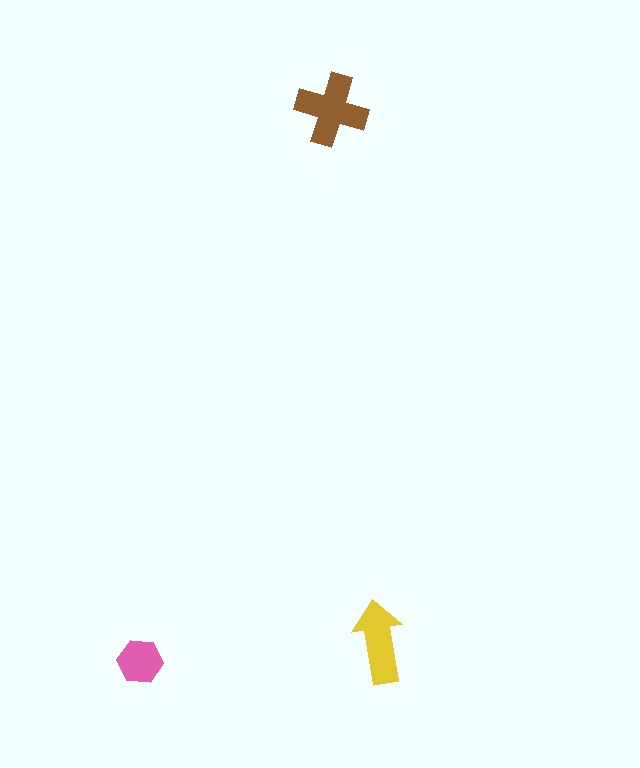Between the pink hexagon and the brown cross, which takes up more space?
The brown cross.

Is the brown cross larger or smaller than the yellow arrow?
Larger.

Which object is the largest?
The brown cross.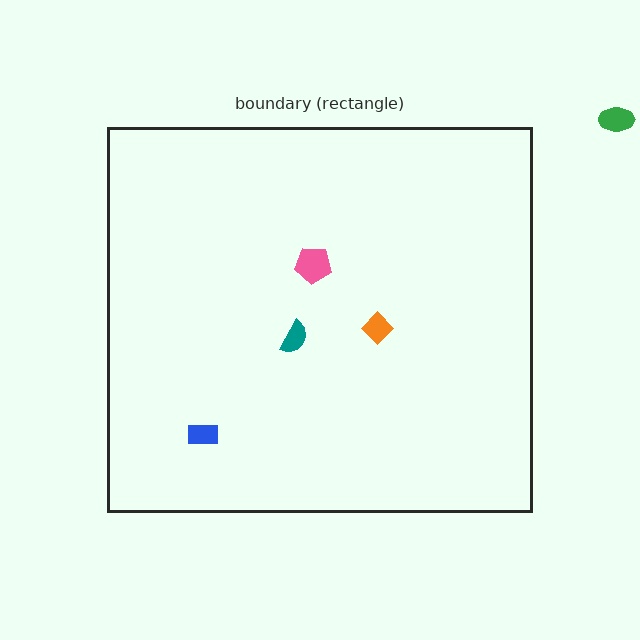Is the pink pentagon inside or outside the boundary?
Inside.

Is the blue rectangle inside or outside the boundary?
Inside.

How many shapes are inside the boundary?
4 inside, 1 outside.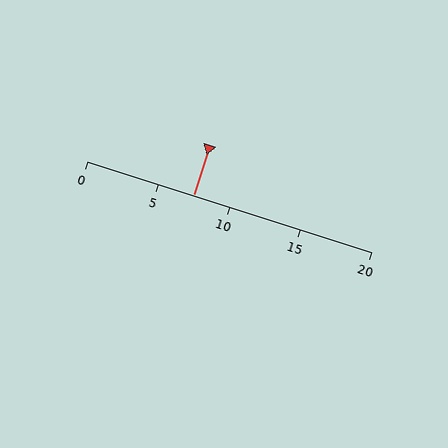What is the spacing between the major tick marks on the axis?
The major ticks are spaced 5 apart.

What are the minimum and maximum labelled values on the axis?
The axis runs from 0 to 20.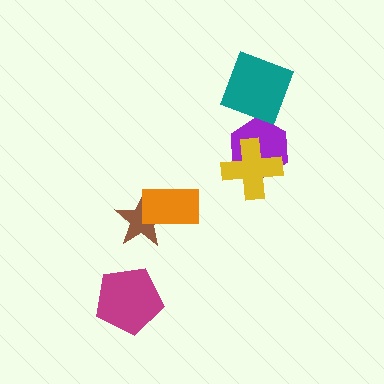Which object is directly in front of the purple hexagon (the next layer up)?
The yellow cross is directly in front of the purple hexagon.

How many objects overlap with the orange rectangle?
1 object overlaps with the orange rectangle.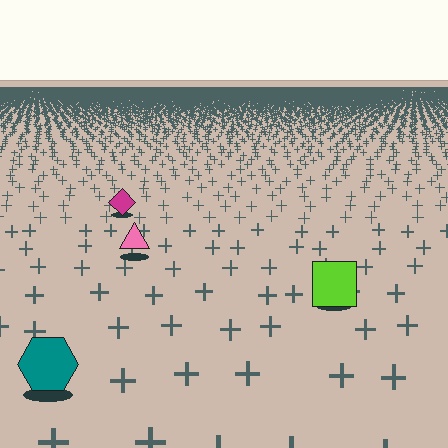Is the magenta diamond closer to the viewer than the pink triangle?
No. The pink triangle is closer — you can tell from the texture gradient: the ground texture is coarser near it.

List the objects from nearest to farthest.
From nearest to farthest: the teal hexagon, the lime square, the pink triangle, the magenta diamond.